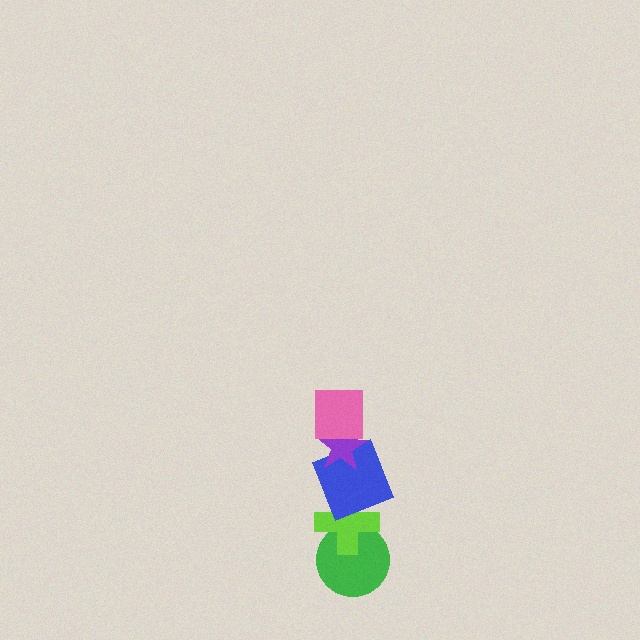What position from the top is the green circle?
The green circle is 5th from the top.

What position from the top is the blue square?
The blue square is 3rd from the top.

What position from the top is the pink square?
The pink square is 1st from the top.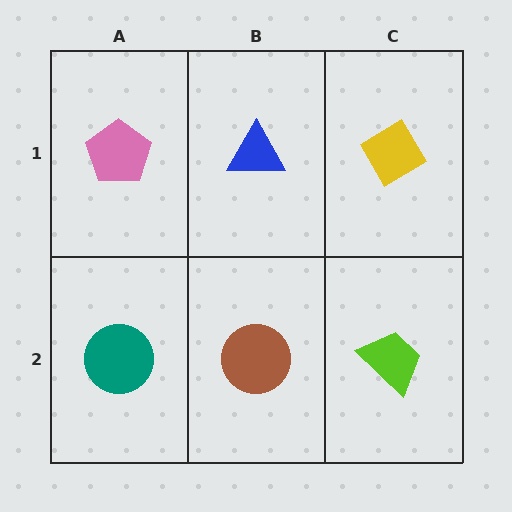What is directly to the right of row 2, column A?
A brown circle.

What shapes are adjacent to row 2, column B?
A blue triangle (row 1, column B), a teal circle (row 2, column A), a lime trapezoid (row 2, column C).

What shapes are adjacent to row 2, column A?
A pink pentagon (row 1, column A), a brown circle (row 2, column B).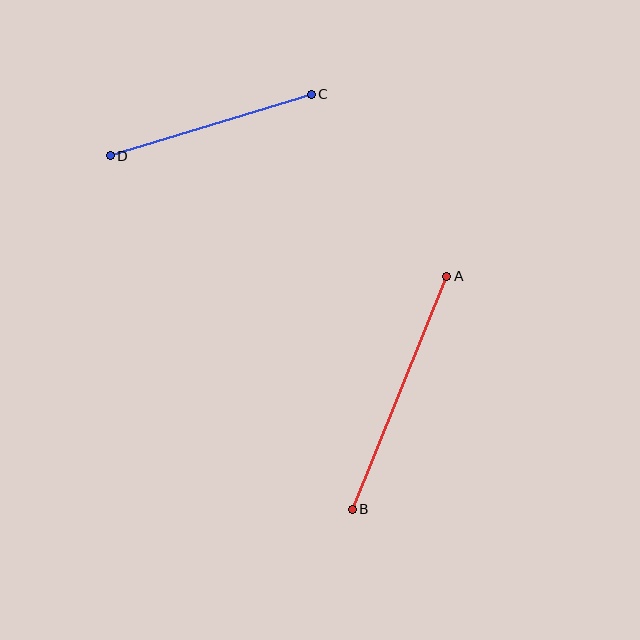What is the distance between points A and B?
The distance is approximately 252 pixels.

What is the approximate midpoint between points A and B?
The midpoint is at approximately (400, 393) pixels.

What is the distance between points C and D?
The distance is approximately 210 pixels.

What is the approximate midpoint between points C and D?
The midpoint is at approximately (211, 125) pixels.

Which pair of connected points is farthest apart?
Points A and B are farthest apart.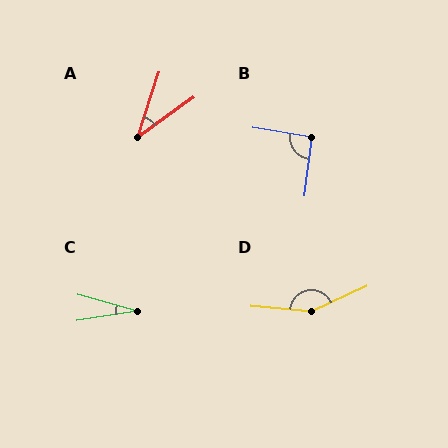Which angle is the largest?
D, at approximately 150 degrees.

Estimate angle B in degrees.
Approximately 93 degrees.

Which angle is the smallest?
C, at approximately 24 degrees.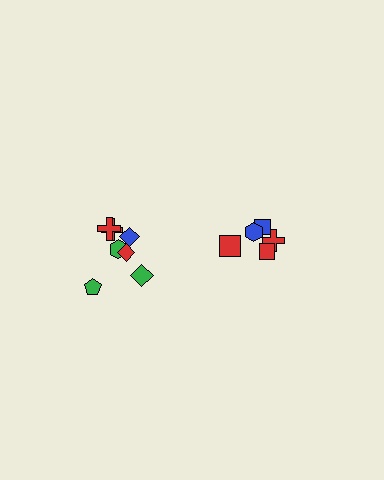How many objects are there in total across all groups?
There are 12 objects.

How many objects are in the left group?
There are 7 objects.